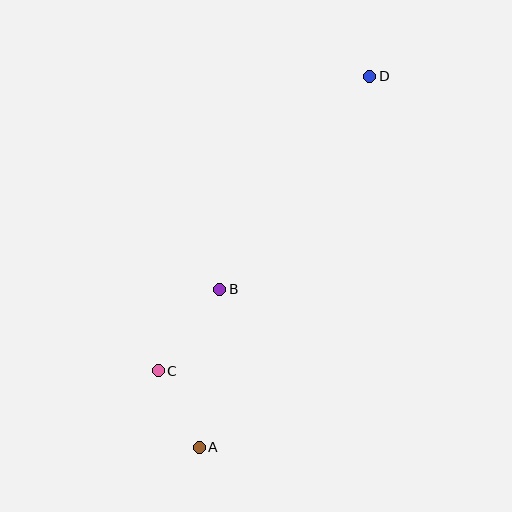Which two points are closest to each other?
Points A and C are closest to each other.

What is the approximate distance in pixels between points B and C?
The distance between B and C is approximately 102 pixels.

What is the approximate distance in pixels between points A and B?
The distance between A and B is approximately 159 pixels.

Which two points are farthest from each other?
Points A and D are farthest from each other.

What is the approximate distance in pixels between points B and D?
The distance between B and D is approximately 261 pixels.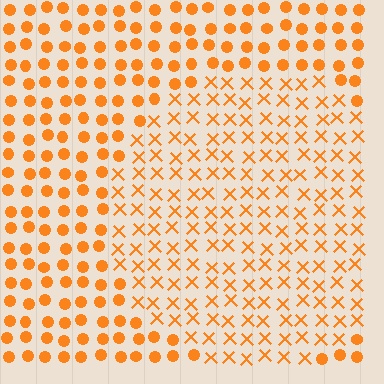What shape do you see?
I see a circle.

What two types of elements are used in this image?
The image uses X marks inside the circle region and circles outside it.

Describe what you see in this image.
The image is filled with small orange elements arranged in a uniform grid. A circle-shaped region contains X marks, while the surrounding area contains circles. The boundary is defined purely by the change in element shape.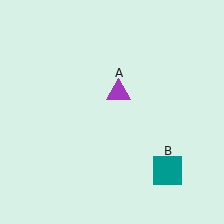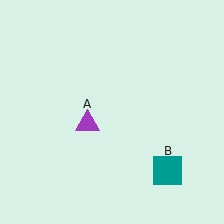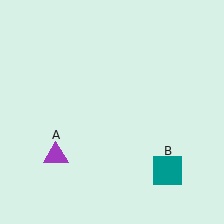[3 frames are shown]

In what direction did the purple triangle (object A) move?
The purple triangle (object A) moved down and to the left.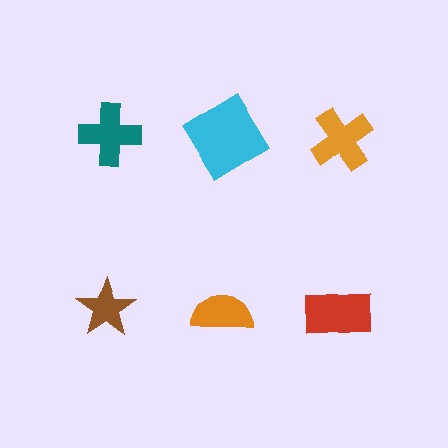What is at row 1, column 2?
A cyan diamond.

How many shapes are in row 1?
3 shapes.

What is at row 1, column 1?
A teal cross.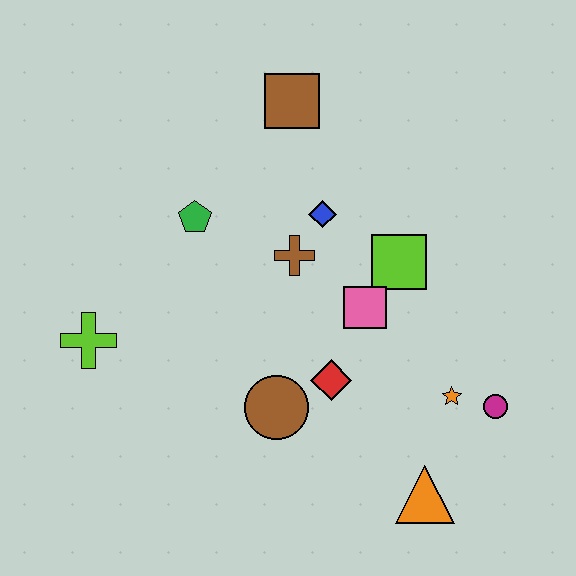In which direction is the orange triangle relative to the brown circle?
The orange triangle is to the right of the brown circle.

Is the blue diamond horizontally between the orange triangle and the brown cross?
Yes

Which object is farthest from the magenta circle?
The lime cross is farthest from the magenta circle.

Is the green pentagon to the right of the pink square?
No